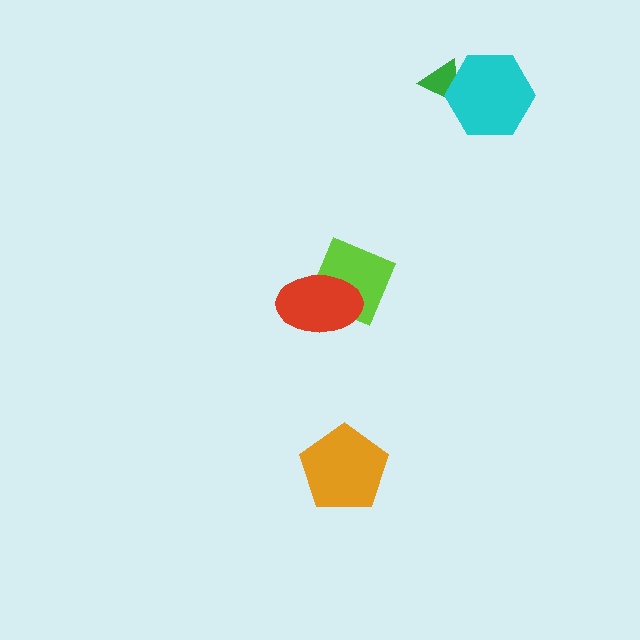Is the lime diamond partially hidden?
Yes, it is partially covered by another shape.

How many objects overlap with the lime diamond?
1 object overlaps with the lime diamond.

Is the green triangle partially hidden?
Yes, it is partially covered by another shape.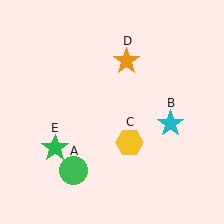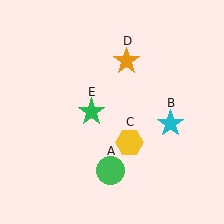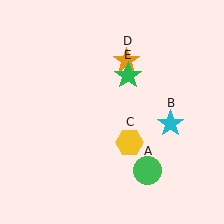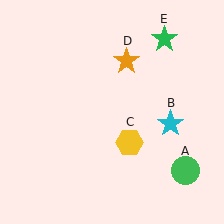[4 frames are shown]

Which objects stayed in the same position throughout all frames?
Cyan star (object B) and yellow hexagon (object C) and orange star (object D) remained stationary.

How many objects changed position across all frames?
2 objects changed position: green circle (object A), green star (object E).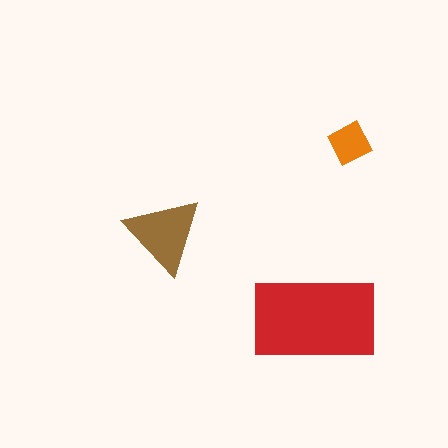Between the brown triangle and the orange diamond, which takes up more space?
The brown triangle.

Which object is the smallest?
The orange diamond.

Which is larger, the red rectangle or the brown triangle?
The red rectangle.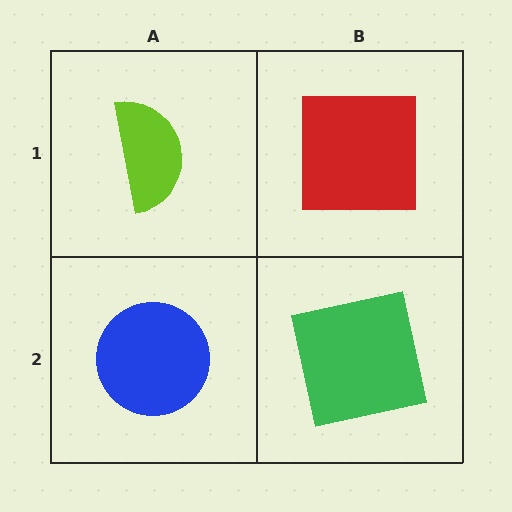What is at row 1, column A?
A lime semicircle.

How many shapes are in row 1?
2 shapes.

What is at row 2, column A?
A blue circle.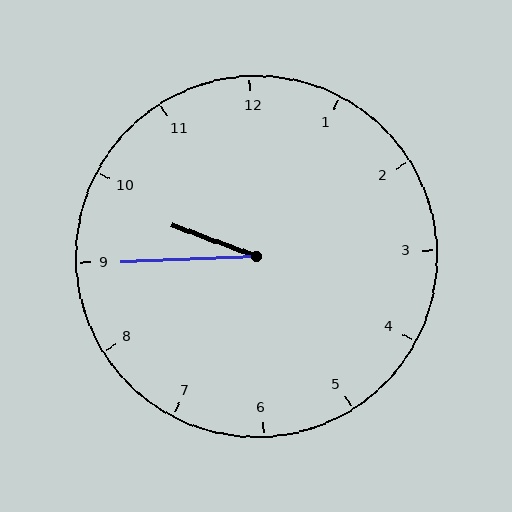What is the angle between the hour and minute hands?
Approximately 22 degrees.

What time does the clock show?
9:45.